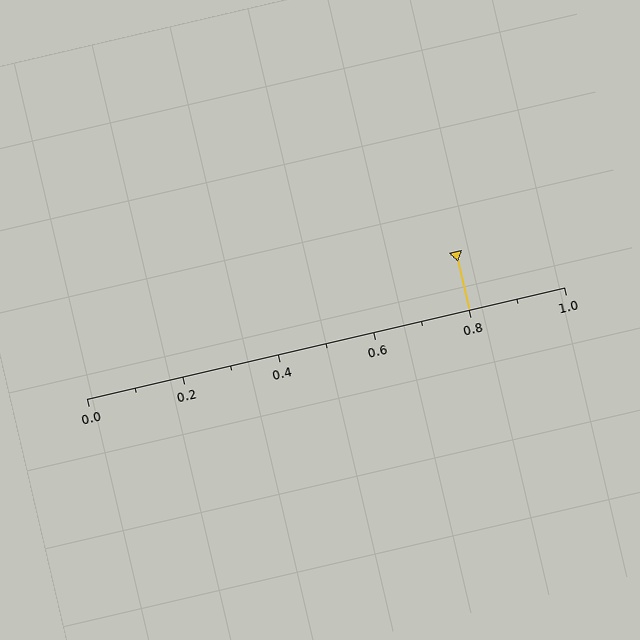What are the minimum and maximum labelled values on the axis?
The axis runs from 0.0 to 1.0.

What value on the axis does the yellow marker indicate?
The marker indicates approximately 0.8.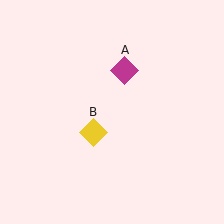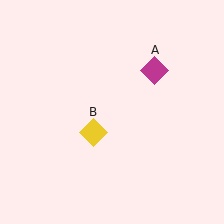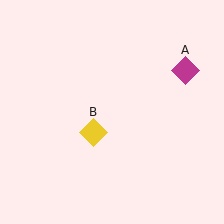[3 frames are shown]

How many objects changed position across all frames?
1 object changed position: magenta diamond (object A).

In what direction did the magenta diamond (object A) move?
The magenta diamond (object A) moved right.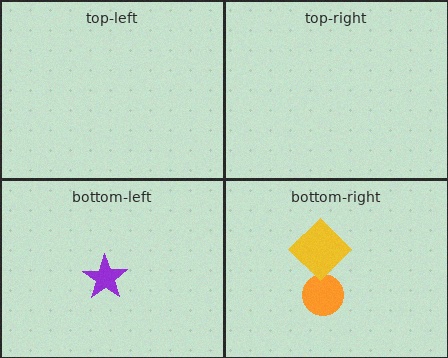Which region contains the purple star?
The bottom-left region.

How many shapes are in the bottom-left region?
1.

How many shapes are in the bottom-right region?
2.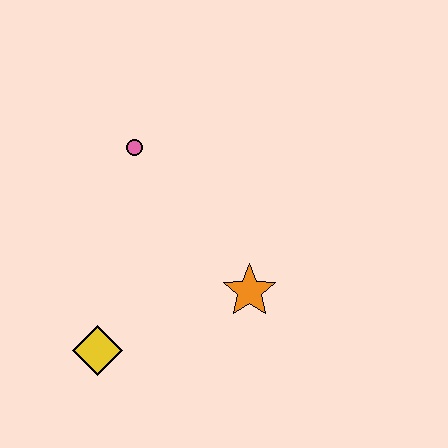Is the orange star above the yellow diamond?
Yes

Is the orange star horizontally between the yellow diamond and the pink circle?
No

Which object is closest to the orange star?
The yellow diamond is closest to the orange star.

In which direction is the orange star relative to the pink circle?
The orange star is below the pink circle.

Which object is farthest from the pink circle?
The yellow diamond is farthest from the pink circle.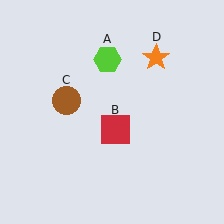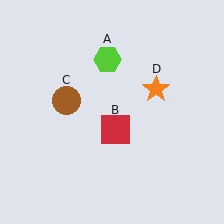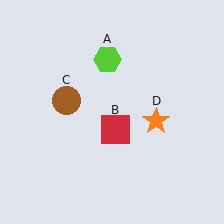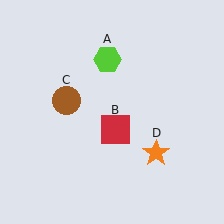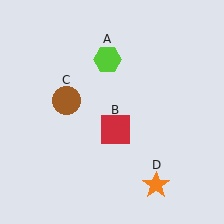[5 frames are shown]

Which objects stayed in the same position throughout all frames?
Lime hexagon (object A) and red square (object B) and brown circle (object C) remained stationary.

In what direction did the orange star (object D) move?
The orange star (object D) moved down.